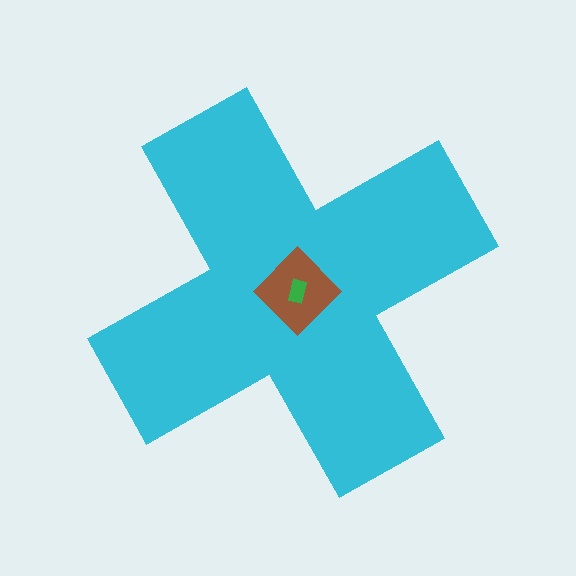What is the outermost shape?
The cyan cross.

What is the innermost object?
The green rectangle.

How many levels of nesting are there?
3.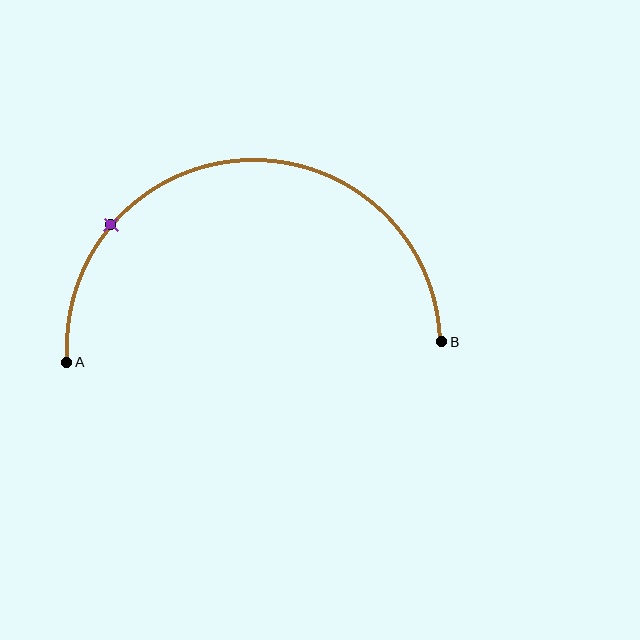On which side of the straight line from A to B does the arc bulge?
The arc bulges above the straight line connecting A and B.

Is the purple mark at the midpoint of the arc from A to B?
No. The purple mark lies on the arc but is closer to endpoint A. The arc midpoint would be at the point on the curve equidistant along the arc from both A and B.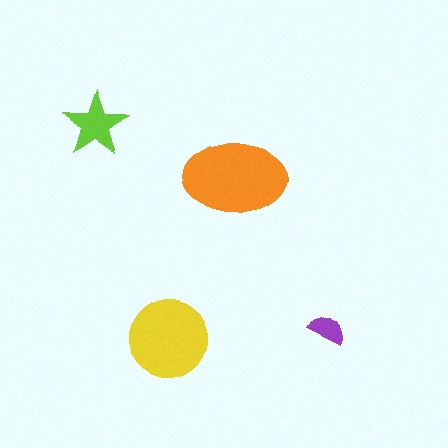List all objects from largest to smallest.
The orange ellipse, the yellow circle, the lime star, the purple semicircle.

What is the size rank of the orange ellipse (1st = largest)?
1st.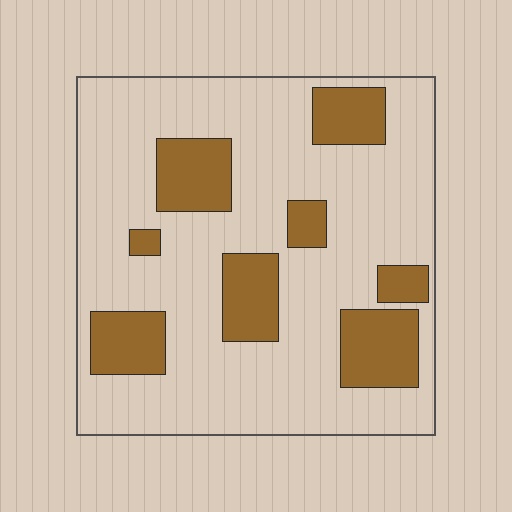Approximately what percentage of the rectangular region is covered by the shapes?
Approximately 25%.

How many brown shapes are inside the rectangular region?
8.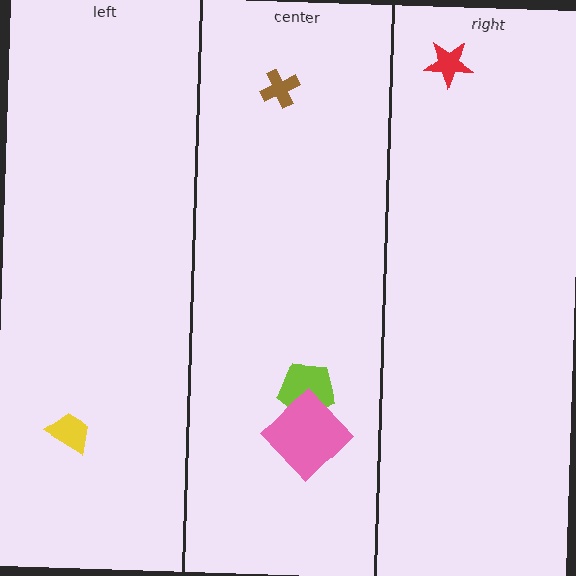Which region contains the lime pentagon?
The center region.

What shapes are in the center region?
The brown cross, the lime pentagon, the pink diamond.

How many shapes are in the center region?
3.